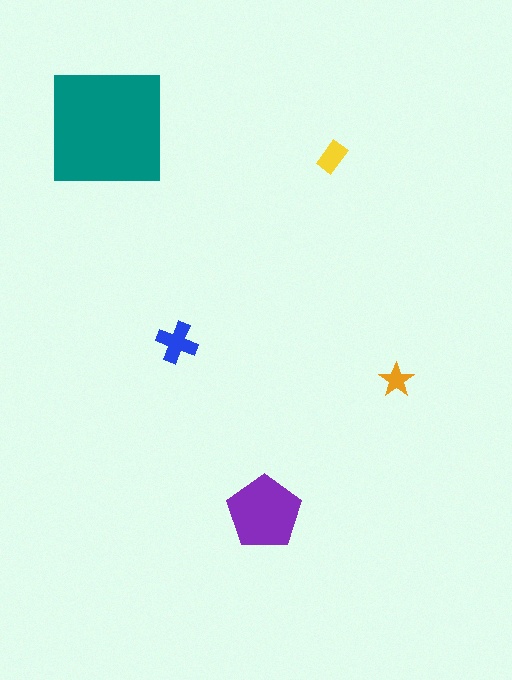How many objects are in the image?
There are 5 objects in the image.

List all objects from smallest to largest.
The orange star, the yellow rectangle, the blue cross, the purple pentagon, the teal square.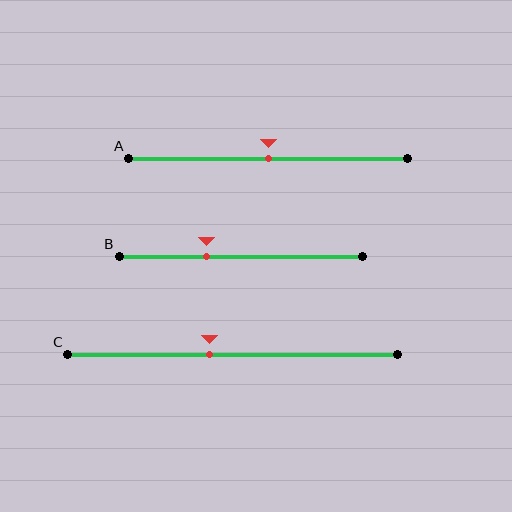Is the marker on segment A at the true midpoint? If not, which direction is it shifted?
Yes, the marker on segment A is at the true midpoint.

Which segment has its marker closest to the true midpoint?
Segment A has its marker closest to the true midpoint.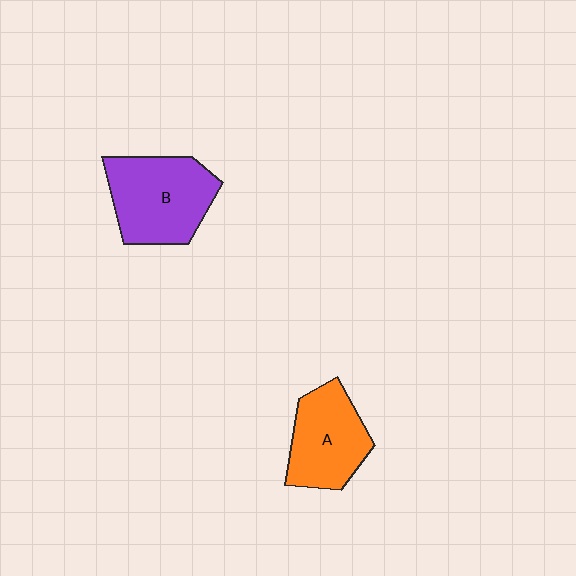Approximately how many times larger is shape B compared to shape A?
Approximately 1.2 times.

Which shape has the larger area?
Shape B (purple).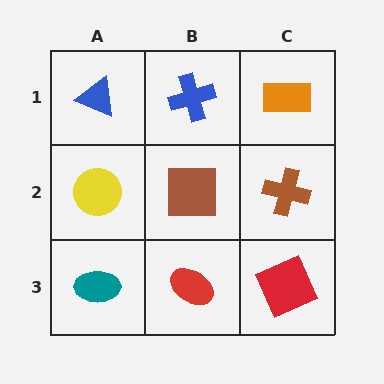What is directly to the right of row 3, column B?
A red square.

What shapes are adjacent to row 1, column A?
A yellow circle (row 2, column A), a blue cross (row 1, column B).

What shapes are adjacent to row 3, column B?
A brown square (row 2, column B), a teal ellipse (row 3, column A), a red square (row 3, column C).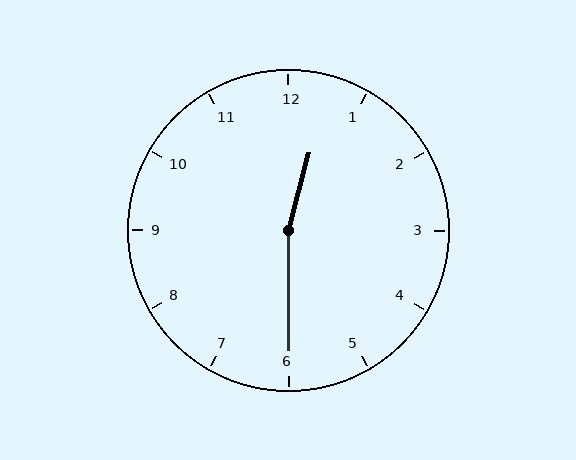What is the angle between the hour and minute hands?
Approximately 165 degrees.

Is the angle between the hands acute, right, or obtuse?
It is obtuse.